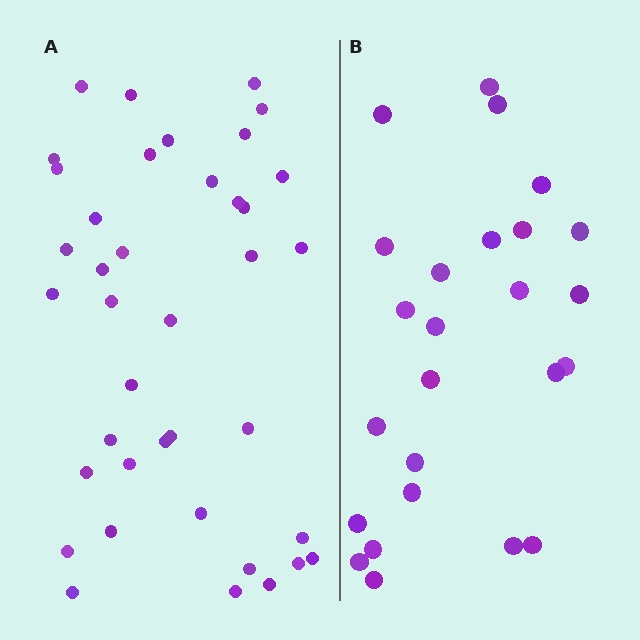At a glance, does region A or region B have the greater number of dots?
Region A (the left region) has more dots.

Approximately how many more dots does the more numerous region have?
Region A has approximately 15 more dots than region B.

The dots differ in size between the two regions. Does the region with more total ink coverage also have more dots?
No. Region B has more total ink coverage because its dots are larger, but region A actually contains more individual dots. Total area can be misleading — the number of items is what matters here.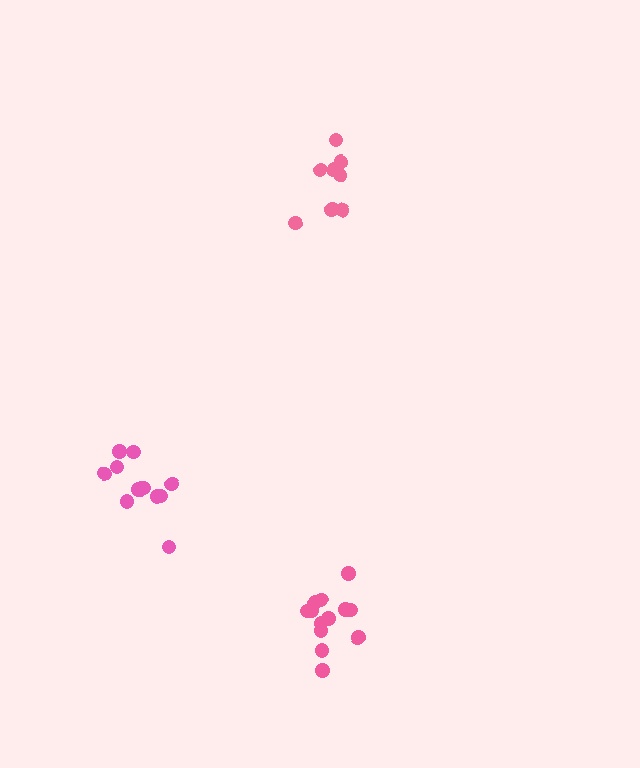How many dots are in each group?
Group 1: 8 dots, Group 2: 11 dots, Group 3: 13 dots (32 total).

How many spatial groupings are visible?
There are 3 spatial groupings.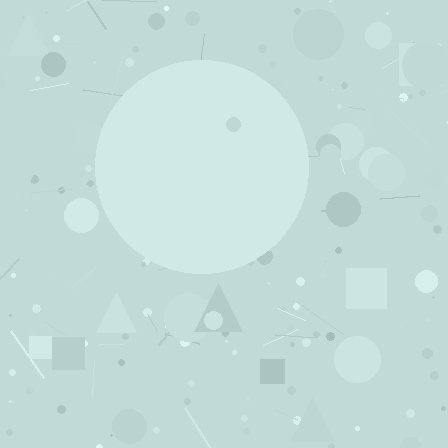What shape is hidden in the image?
A circle is hidden in the image.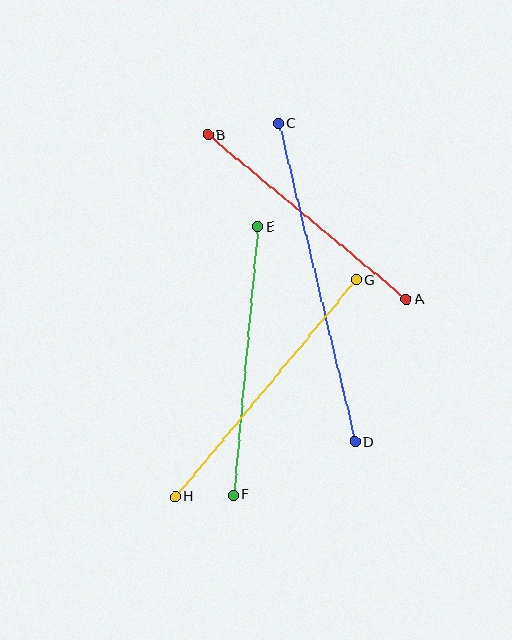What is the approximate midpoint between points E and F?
The midpoint is at approximately (246, 361) pixels.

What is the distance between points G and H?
The distance is approximately 282 pixels.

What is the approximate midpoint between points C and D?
The midpoint is at approximately (317, 283) pixels.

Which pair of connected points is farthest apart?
Points C and D are farthest apart.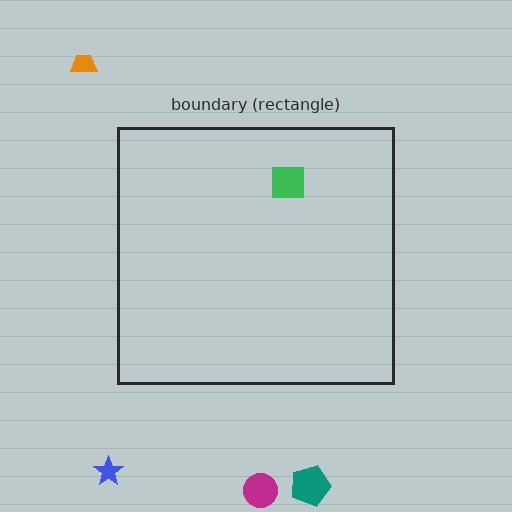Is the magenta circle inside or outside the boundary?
Outside.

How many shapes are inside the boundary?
1 inside, 4 outside.